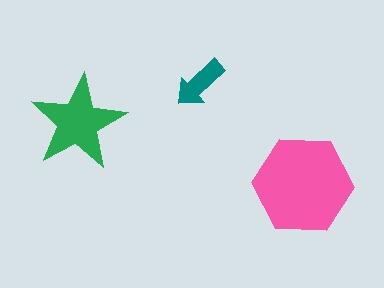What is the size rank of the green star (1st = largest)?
2nd.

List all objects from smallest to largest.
The teal arrow, the green star, the pink hexagon.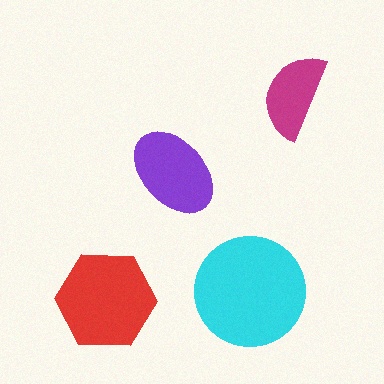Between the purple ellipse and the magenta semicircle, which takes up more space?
The purple ellipse.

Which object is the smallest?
The magenta semicircle.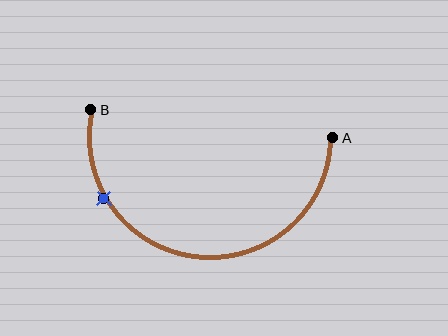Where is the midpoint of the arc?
The arc midpoint is the point on the curve farthest from the straight line joining A and B. It sits below that line.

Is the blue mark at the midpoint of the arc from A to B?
No. The blue mark lies on the arc but is closer to endpoint B. The arc midpoint would be at the point on the curve equidistant along the arc from both A and B.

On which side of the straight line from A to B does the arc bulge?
The arc bulges below the straight line connecting A and B.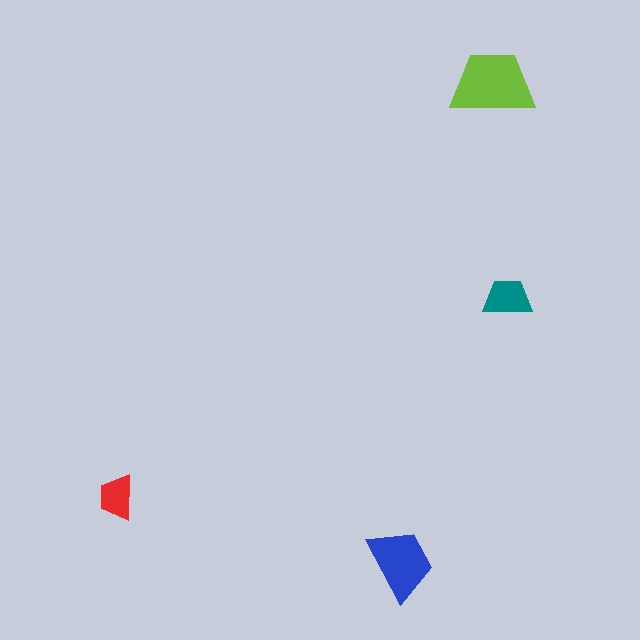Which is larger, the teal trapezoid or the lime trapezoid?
The lime one.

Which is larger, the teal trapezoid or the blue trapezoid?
The blue one.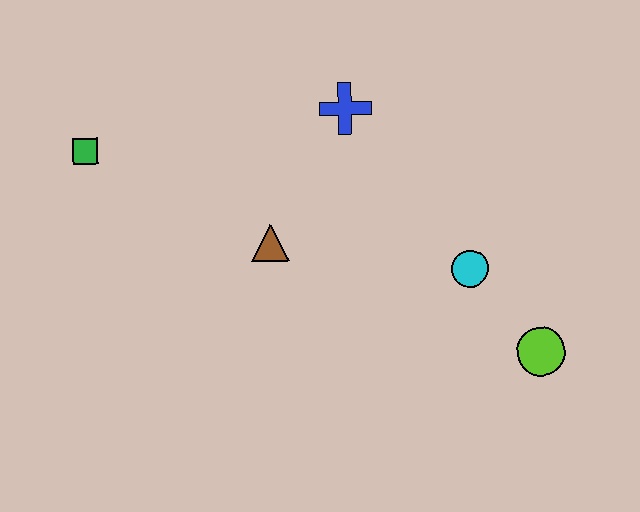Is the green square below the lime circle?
No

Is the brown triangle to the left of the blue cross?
Yes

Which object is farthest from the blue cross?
The lime circle is farthest from the blue cross.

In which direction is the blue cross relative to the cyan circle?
The blue cross is above the cyan circle.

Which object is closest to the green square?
The brown triangle is closest to the green square.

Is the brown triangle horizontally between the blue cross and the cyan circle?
No